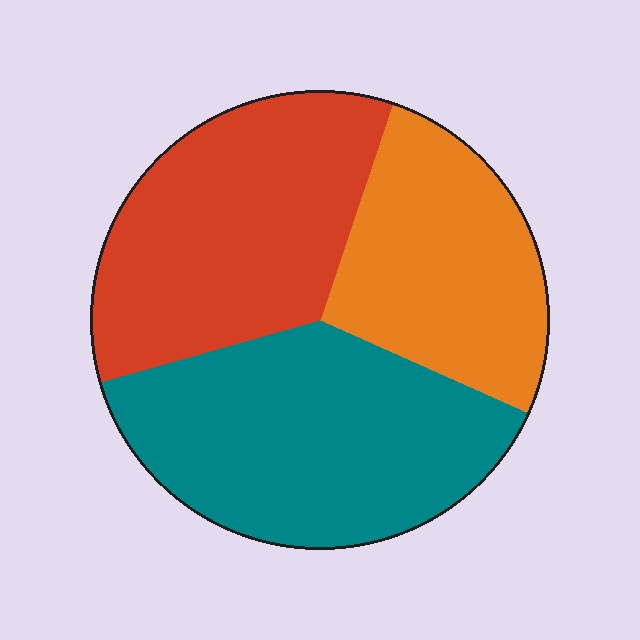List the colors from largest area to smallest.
From largest to smallest: teal, red, orange.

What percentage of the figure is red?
Red covers roughly 35% of the figure.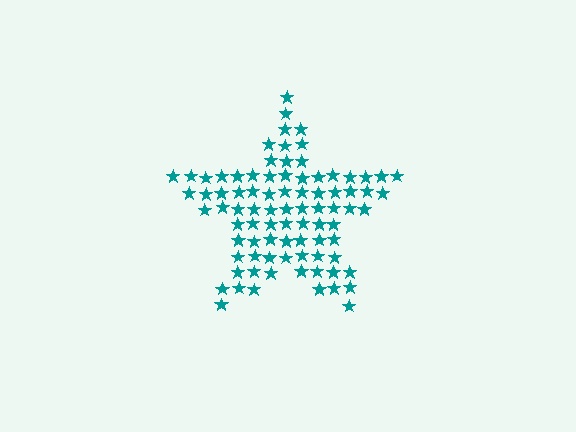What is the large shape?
The large shape is a star.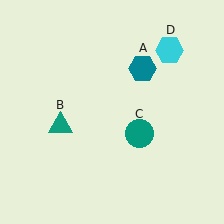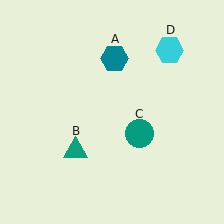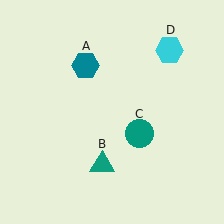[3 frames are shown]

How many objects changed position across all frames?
2 objects changed position: teal hexagon (object A), teal triangle (object B).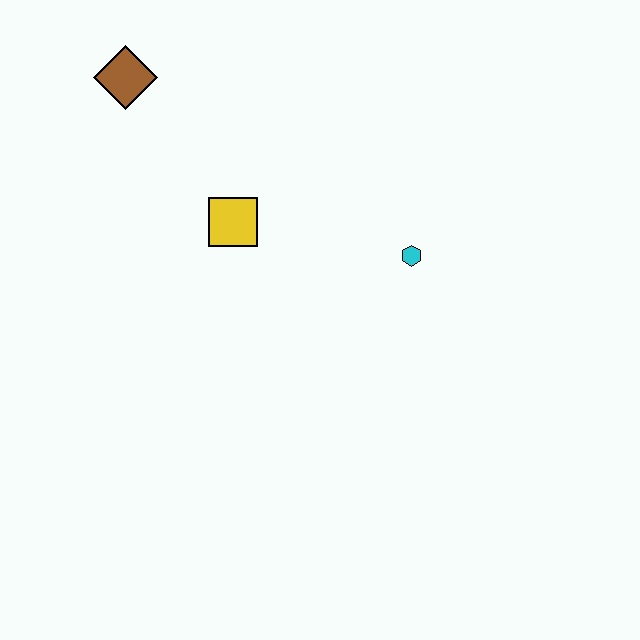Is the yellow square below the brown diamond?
Yes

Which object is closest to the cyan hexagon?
The yellow square is closest to the cyan hexagon.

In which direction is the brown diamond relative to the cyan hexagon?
The brown diamond is to the left of the cyan hexagon.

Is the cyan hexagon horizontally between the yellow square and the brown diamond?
No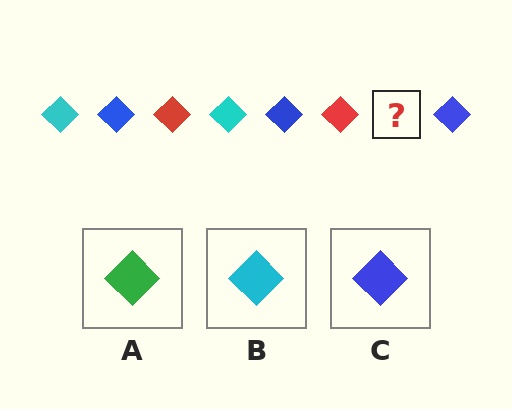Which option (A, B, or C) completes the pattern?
B.